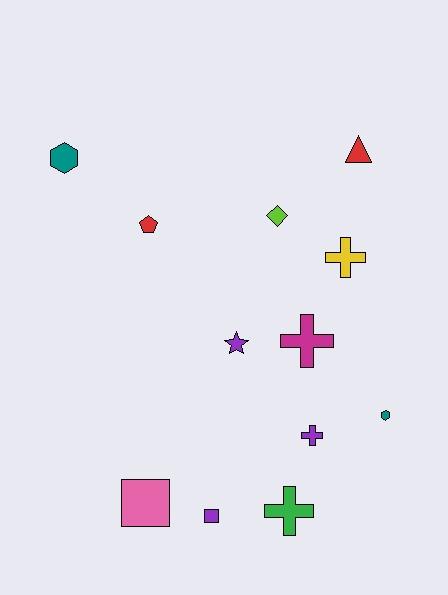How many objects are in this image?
There are 12 objects.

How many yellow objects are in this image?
There is 1 yellow object.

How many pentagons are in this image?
There is 1 pentagon.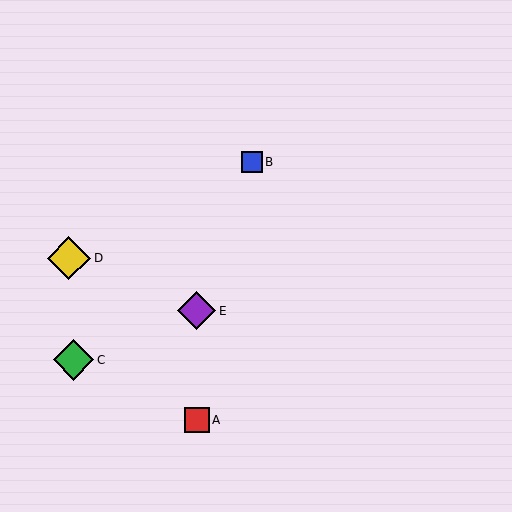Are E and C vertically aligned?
No, E is at x≈197 and C is at x≈74.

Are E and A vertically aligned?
Yes, both are at x≈197.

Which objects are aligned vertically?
Objects A, E are aligned vertically.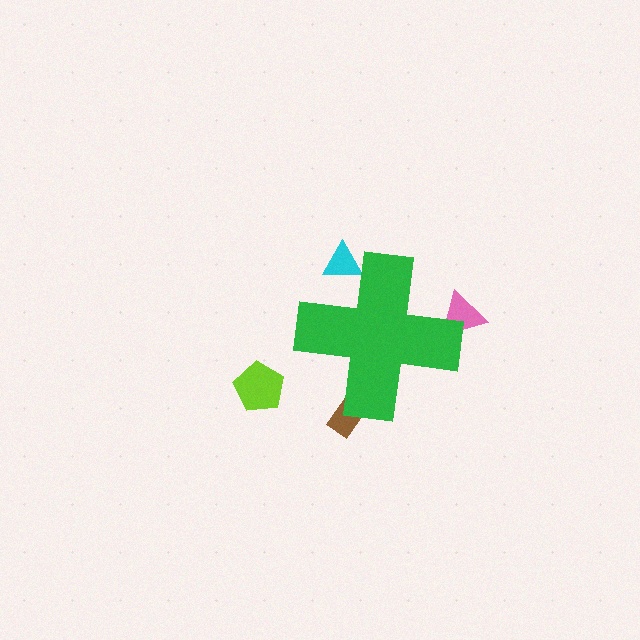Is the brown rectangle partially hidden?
Yes, the brown rectangle is partially hidden behind the green cross.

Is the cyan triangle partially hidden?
Yes, the cyan triangle is partially hidden behind the green cross.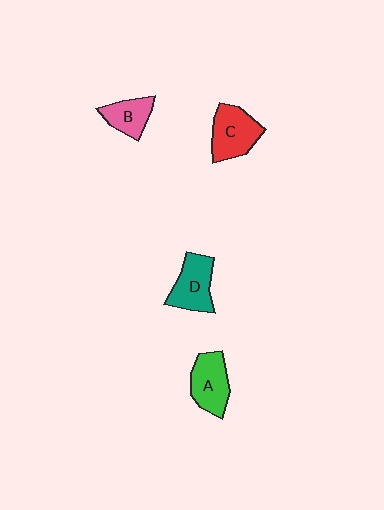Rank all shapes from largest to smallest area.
From largest to smallest: C (red), D (teal), A (green), B (pink).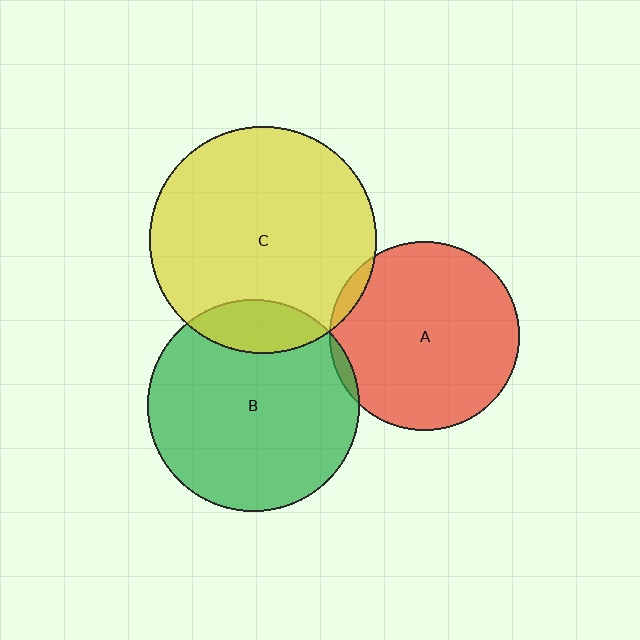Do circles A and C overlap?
Yes.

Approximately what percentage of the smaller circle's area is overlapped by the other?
Approximately 5%.